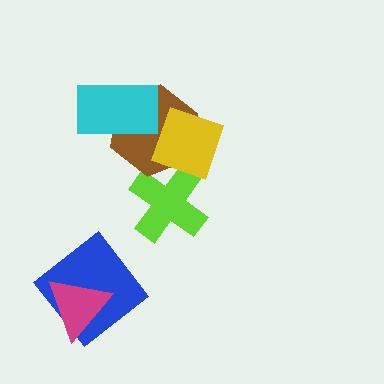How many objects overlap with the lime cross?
2 objects overlap with the lime cross.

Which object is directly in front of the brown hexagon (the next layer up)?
The yellow diamond is directly in front of the brown hexagon.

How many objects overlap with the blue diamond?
1 object overlaps with the blue diamond.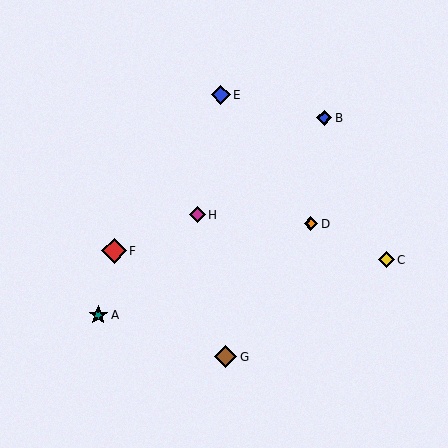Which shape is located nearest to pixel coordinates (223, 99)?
The blue diamond (labeled E) at (221, 95) is nearest to that location.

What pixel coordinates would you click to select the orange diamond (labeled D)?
Click at (311, 224) to select the orange diamond D.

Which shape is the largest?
The red diamond (labeled F) is the largest.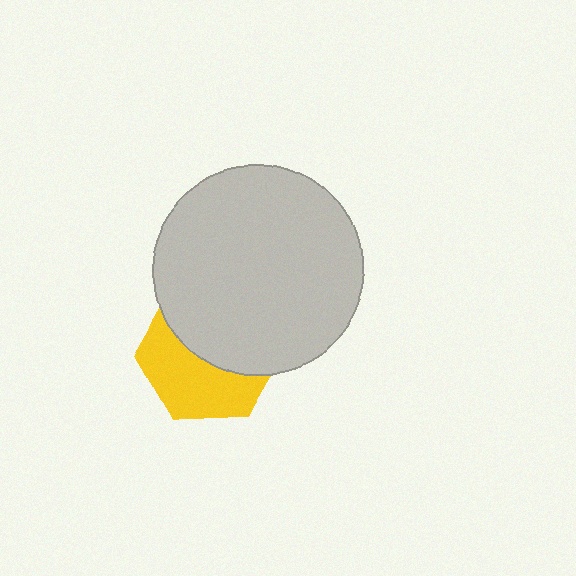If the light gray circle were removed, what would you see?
You would see the complete yellow hexagon.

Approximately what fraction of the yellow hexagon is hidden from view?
Roughly 52% of the yellow hexagon is hidden behind the light gray circle.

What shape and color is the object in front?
The object in front is a light gray circle.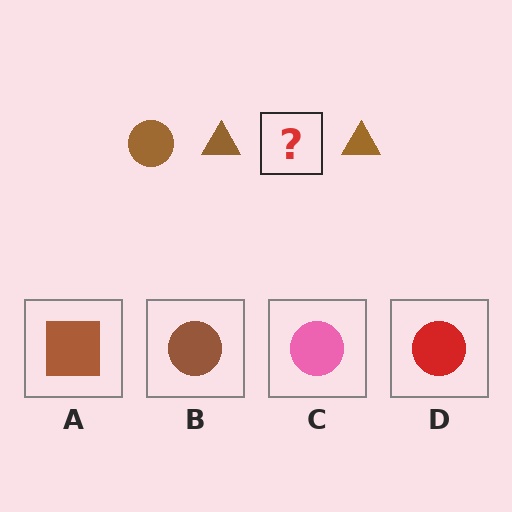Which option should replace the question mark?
Option B.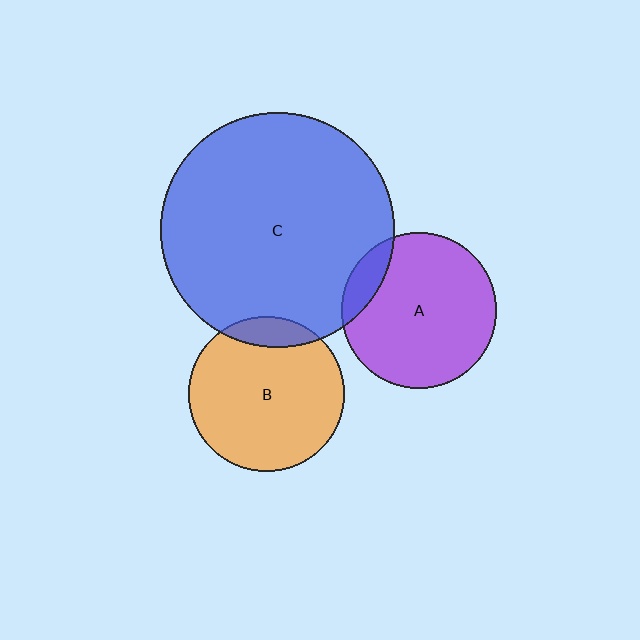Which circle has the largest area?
Circle C (blue).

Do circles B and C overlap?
Yes.